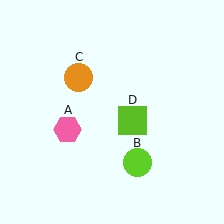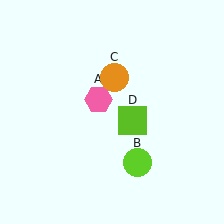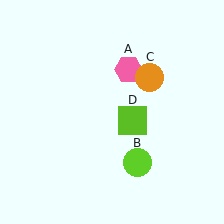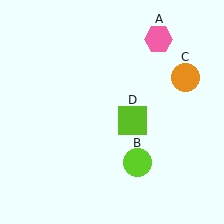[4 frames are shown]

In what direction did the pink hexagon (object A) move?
The pink hexagon (object A) moved up and to the right.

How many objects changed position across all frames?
2 objects changed position: pink hexagon (object A), orange circle (object C).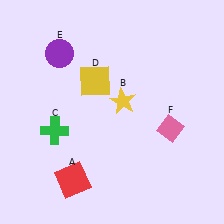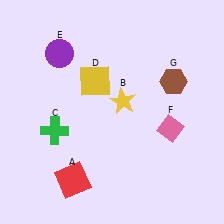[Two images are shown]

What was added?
A brown hexagon (G) was added in Image 2.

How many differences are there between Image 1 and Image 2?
There is 1 difference between the two images.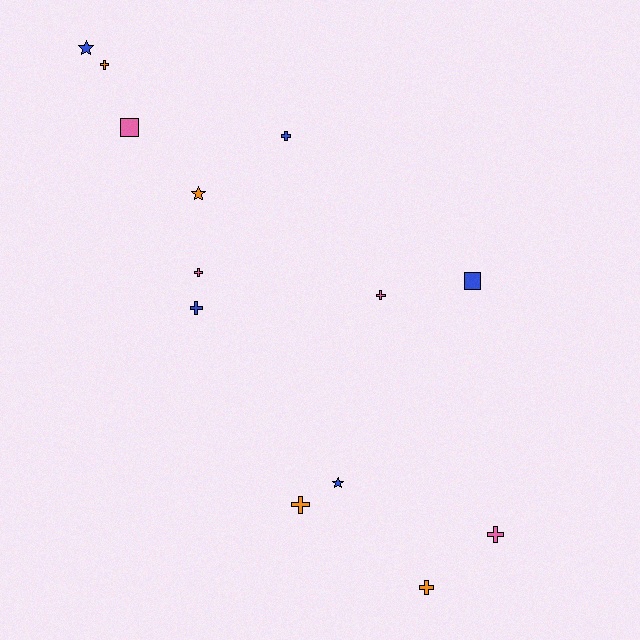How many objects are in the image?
There are 13 objects.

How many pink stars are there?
There are no pink stars.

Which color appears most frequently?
Blue, with 5 objects.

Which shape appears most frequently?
Cross, with 8 objects.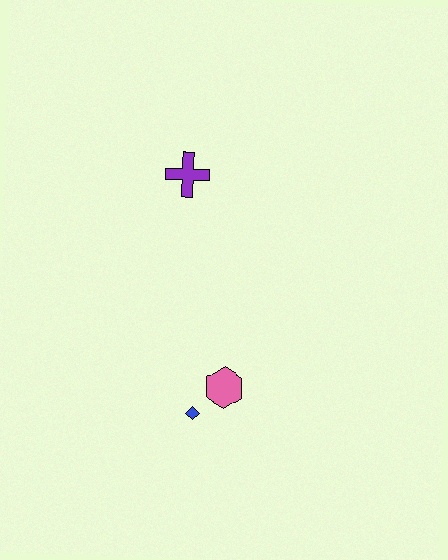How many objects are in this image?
There are 3 objects.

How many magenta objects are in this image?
There are no magenta objects.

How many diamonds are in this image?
There is 1 diamond.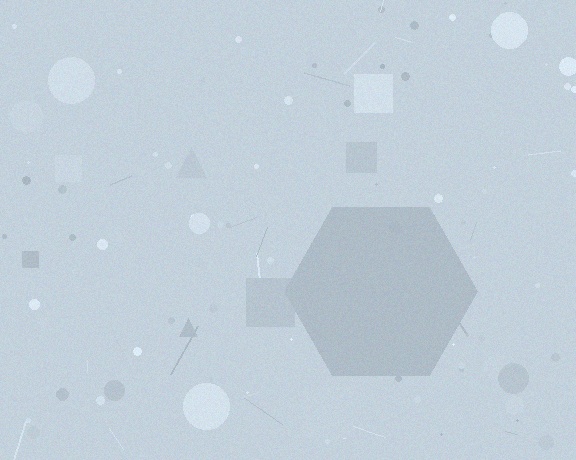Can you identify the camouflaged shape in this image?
The camouflaged shape is a hexagon.